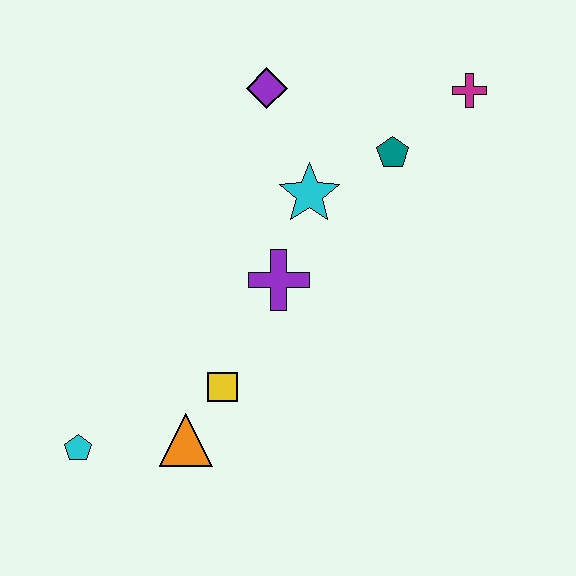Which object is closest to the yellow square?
The orange triangle is closest to the yellow square.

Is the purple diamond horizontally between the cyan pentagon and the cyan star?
Yes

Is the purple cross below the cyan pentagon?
No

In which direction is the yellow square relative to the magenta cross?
The yellow square is below the magenta cross.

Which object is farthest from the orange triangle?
The magenta cross is farthest from the orange triangle.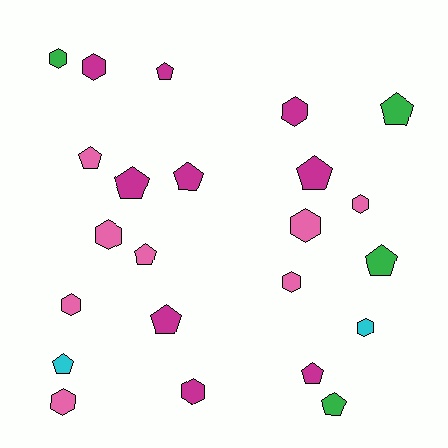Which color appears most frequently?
Magenta, with 9 objects.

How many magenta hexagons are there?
There are 3 magenta hexagons.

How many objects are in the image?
There are 23 objects.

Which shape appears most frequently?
Pentagon, with 12 objects.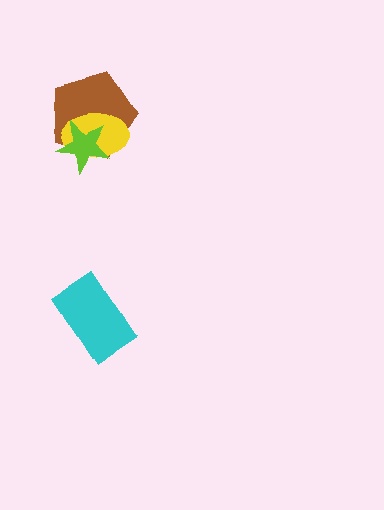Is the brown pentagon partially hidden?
Yes, it is partially covered by another shape.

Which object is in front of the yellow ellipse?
The lime star is in front of the yellow ellipse.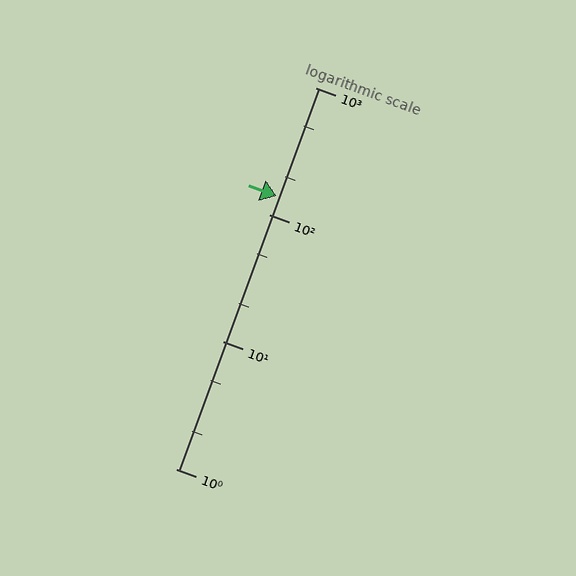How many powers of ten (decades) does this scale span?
The scale spans 3 decades, from 1 to 1000.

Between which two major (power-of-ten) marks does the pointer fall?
The pointer is between 100 and 1000.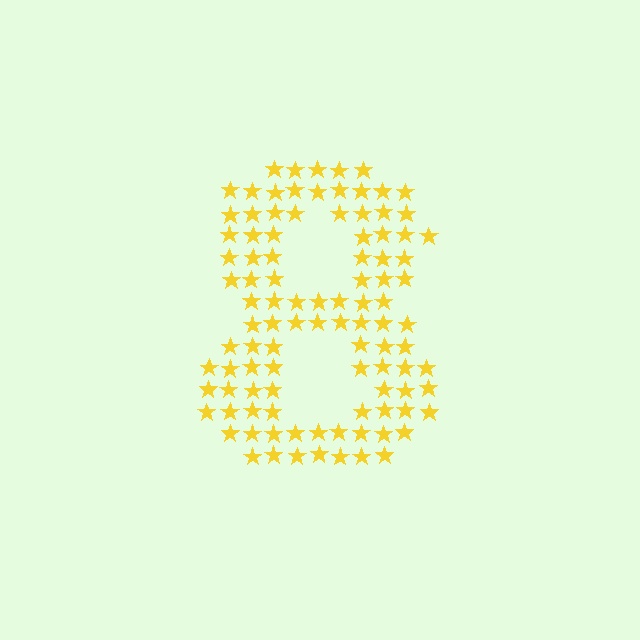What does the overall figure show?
The overall figure shows the digit 8.